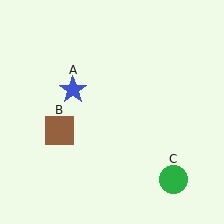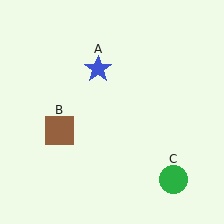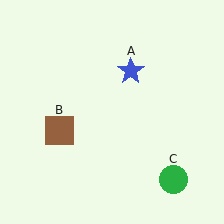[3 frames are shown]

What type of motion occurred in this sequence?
The blue star (object A) rotated clockwise around the center of the scene.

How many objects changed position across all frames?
1 object changed position: blue star (object A).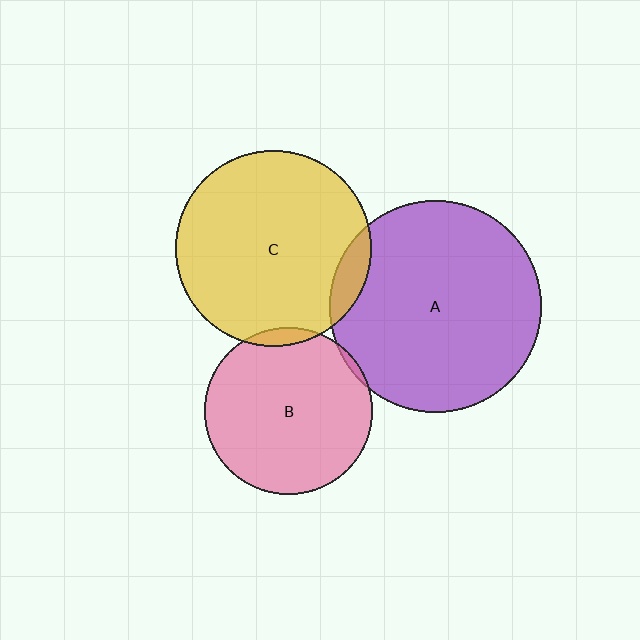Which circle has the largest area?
Circle A (purple).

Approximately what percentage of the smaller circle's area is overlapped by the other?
Approximately 10%.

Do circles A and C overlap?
Yes.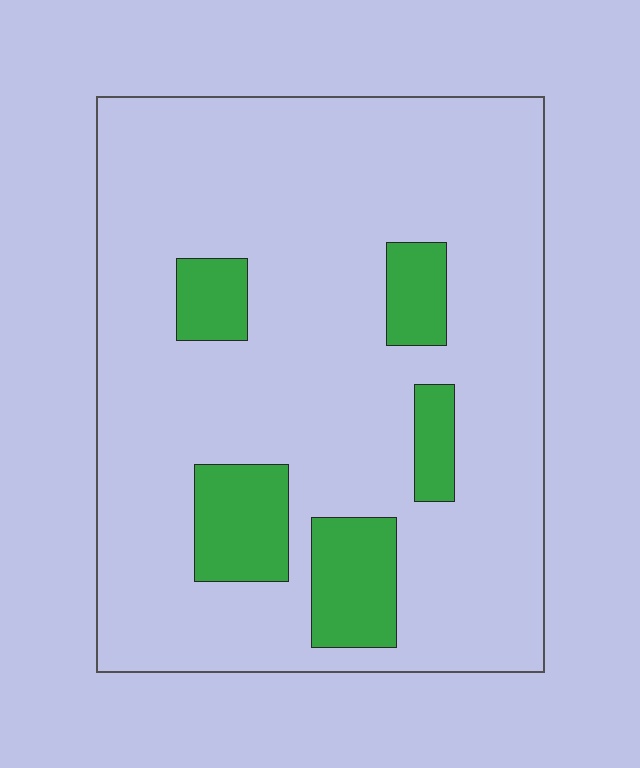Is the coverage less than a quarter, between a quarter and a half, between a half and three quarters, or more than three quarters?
Less than a quarter.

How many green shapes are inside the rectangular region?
5.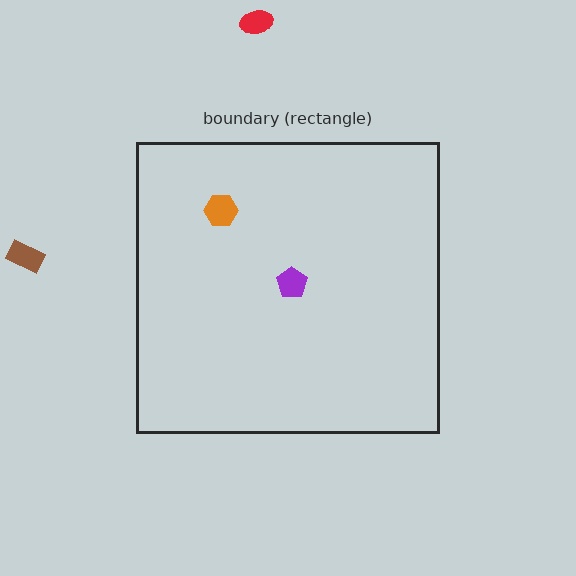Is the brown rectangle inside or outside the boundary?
Outside.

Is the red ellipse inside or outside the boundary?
Outside.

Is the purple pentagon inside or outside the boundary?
Inside.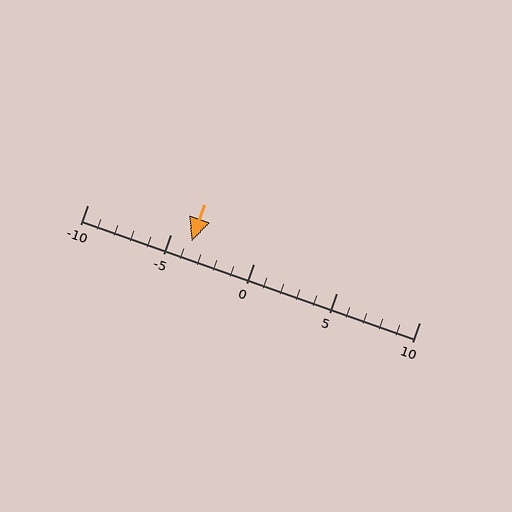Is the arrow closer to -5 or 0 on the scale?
The arrow is closer to -5.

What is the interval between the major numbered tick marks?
The major tick marks are spaced 5 units apart.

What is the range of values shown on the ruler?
The ruler shows values from -10 to 10.